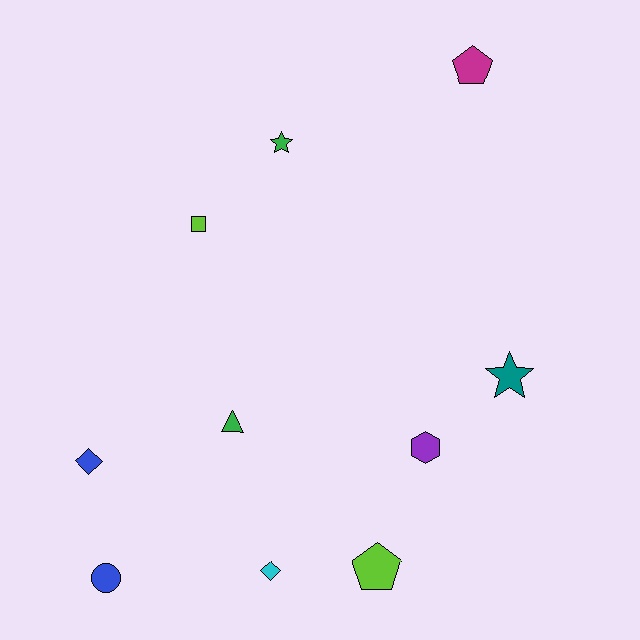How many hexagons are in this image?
There is 1 hexagon.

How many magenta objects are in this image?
There is 1 magenta object.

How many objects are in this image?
There are 10 objects.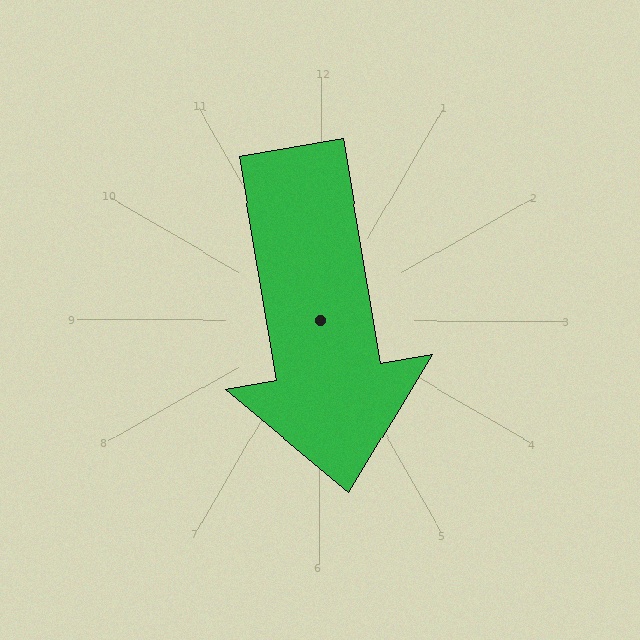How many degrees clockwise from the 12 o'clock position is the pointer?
Approximately 170 degrees.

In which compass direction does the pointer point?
South.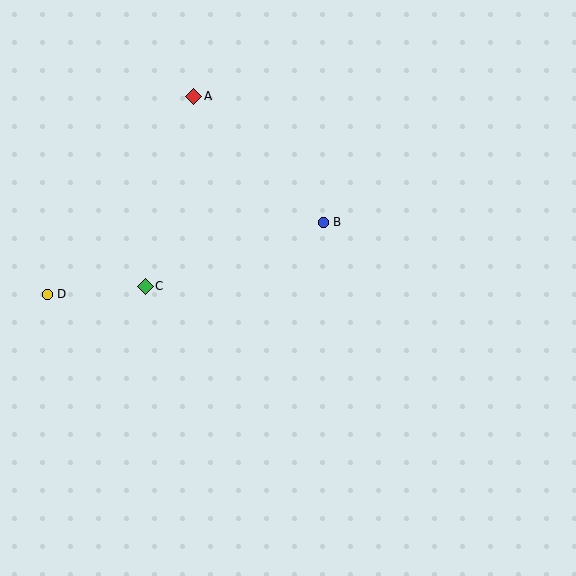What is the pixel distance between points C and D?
The distance between C and D is 98 pixels.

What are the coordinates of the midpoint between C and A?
The midpoint between C and A is at (169, 191).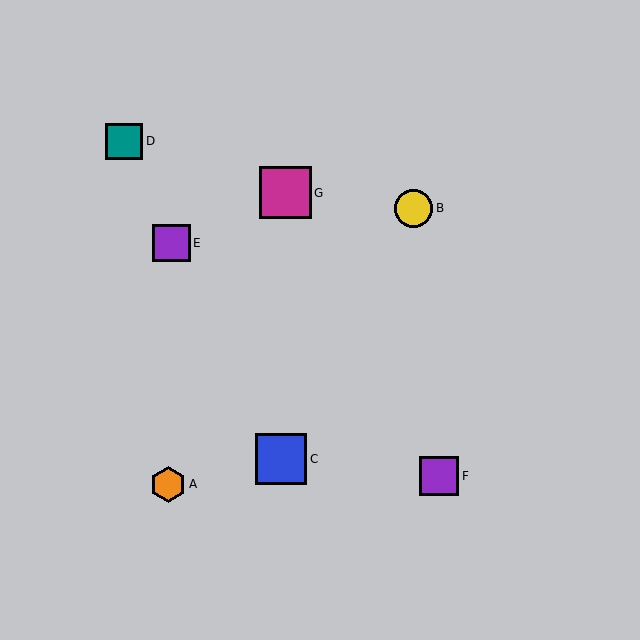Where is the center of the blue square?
The center of the blue square is at (281, 459).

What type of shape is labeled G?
Shape G is a magenta square.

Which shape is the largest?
The blue square (labeled C) is the largest.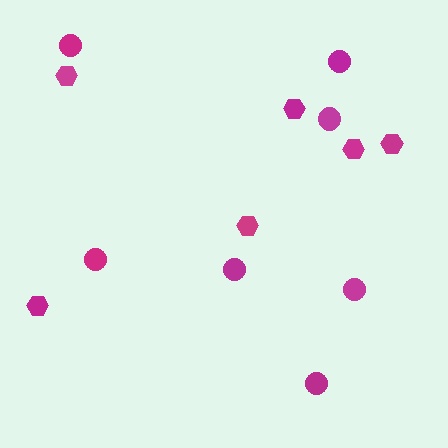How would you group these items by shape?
There are 2 groups: one group of circles (7) and one group of hexagons (6).